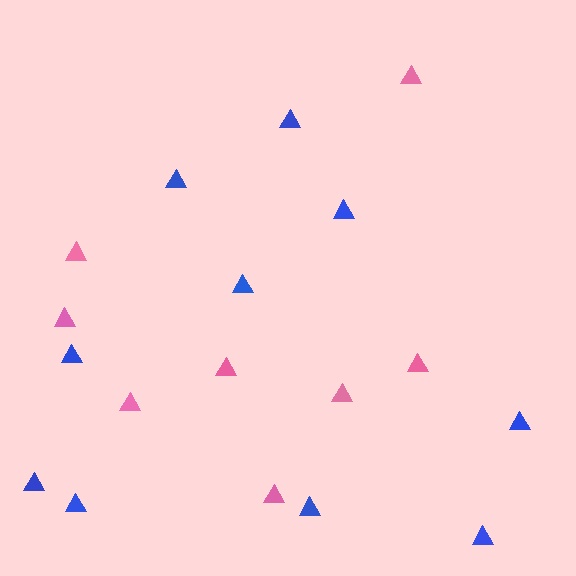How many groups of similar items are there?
There are 2 groups: one group of blue triangles (10) and one group of pink triangles (8).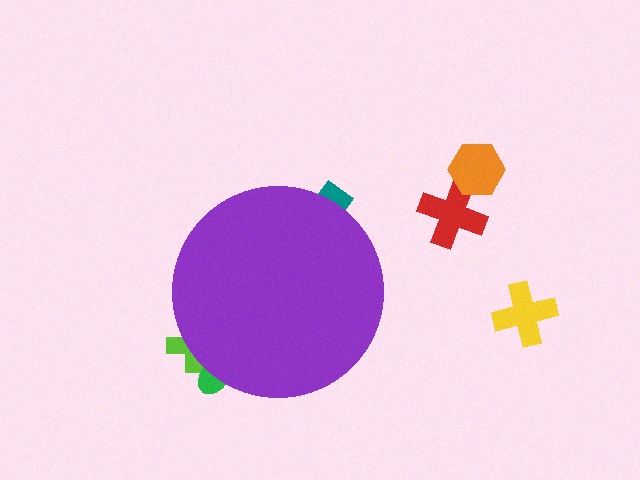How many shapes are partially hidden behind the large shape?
3 shapes are partially hidden.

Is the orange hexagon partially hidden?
No, the orange hexagon is fully visible.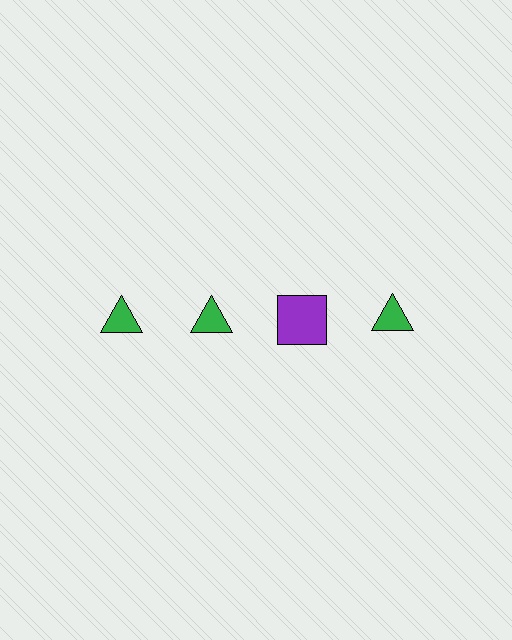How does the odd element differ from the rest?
It differs in both color (purple instead of green) and shape (square instead of triangle).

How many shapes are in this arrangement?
There are 4 shapes arranged in a grid pattern.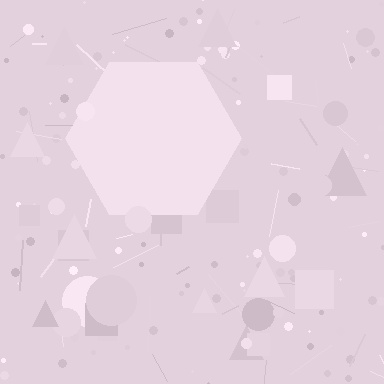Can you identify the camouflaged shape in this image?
The camouflaged shape is a hexagon.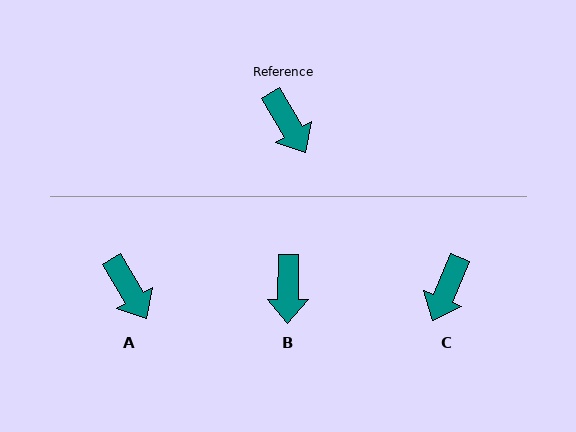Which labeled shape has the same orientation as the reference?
A.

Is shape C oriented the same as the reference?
No, it is off by about 54 degrees.